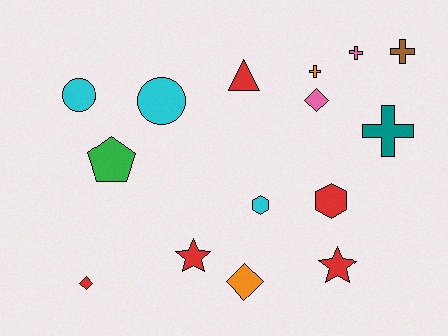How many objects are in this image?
There are 15 objects.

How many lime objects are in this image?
There are no lime objects.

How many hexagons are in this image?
There are 2 hexagons.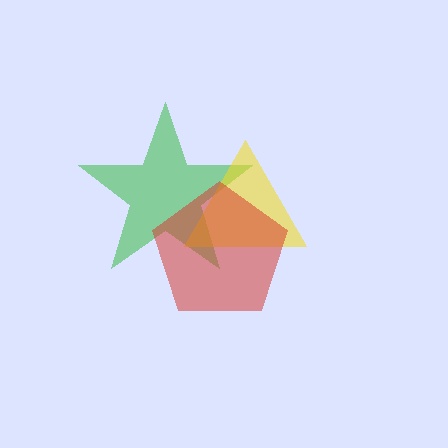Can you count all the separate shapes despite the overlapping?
Yes, there are 3 separate shapes.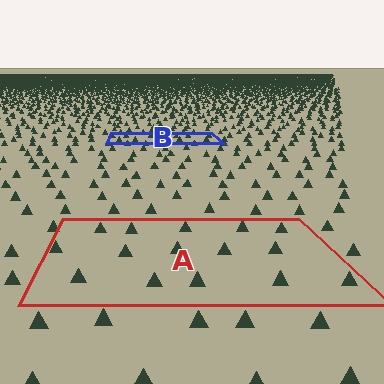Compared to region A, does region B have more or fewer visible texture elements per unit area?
Region B has more texture elements per unit area — they are packed more densely because it is farther away.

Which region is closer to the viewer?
Region A is closer. The texture elements there are larger and more spread out.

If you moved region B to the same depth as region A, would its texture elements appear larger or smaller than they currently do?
They would appear larger. At a closer depth, the same texture elements are projected at a bigger on-screen size.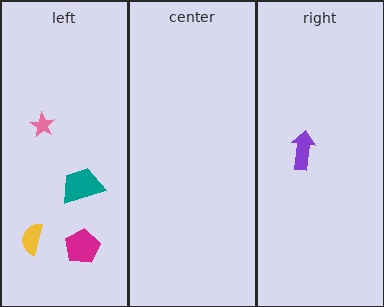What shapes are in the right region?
The purple arrow.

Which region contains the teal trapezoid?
The left region.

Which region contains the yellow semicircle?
The left region.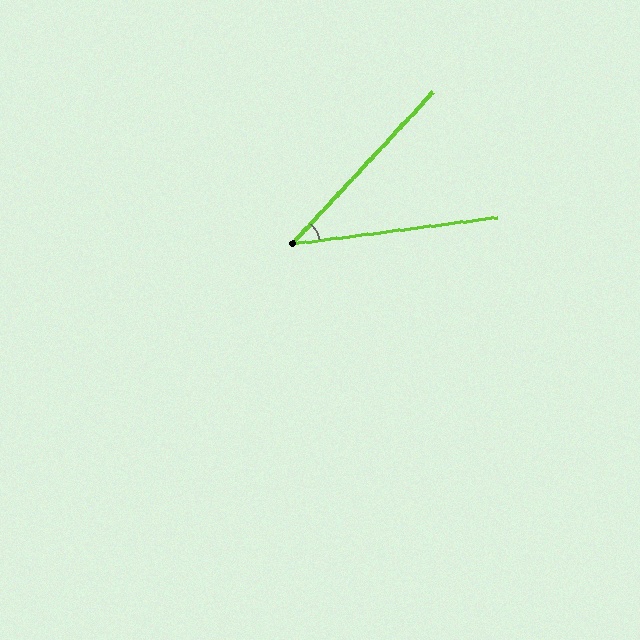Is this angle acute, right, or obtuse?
It is acute.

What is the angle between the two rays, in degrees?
Approximately 40 degrees.